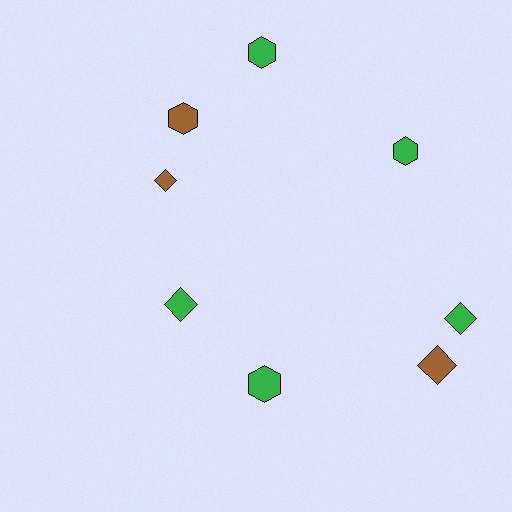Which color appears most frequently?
Green, with 5 objects.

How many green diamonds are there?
There are 2 green diamonds.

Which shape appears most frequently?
Hexagon, with 4 objects.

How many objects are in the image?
There are 8 objects.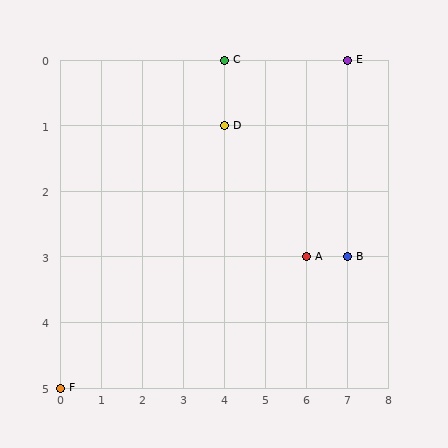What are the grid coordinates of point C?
Point C is at grid coordinates (4, 0).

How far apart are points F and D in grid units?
Points F and D are 4 columns and 4 rows apart (about 5.7 grid units diagonally).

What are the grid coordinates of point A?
Point A is at grid coordinates (6, 3).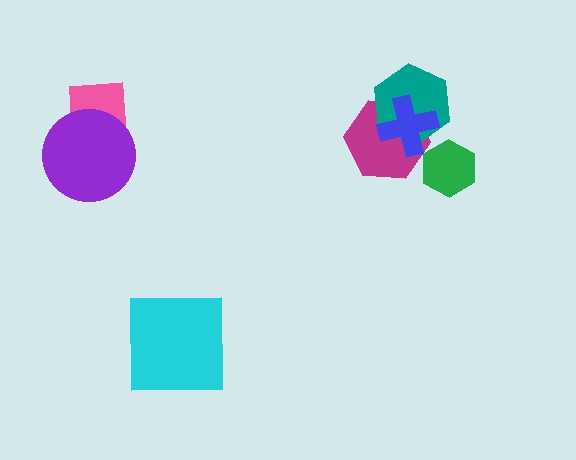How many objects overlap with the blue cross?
2 objects overlap with the blue cross.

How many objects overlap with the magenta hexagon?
2 objects overlap with the magenta hexagon.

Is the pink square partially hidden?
Yes, it is partially covered by another shape.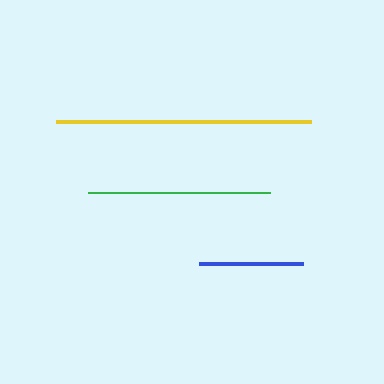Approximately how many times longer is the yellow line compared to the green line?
The yellow line is approximately 1.4 times the length of the green line.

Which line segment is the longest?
The yellow line is the longest at approximately 254 pixels.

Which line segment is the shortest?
The blue line is the shortest at approximately 104 pixels.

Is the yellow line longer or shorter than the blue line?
The yellow line is longer than the blue line.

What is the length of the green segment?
The green segment is approximately 182 pixels long.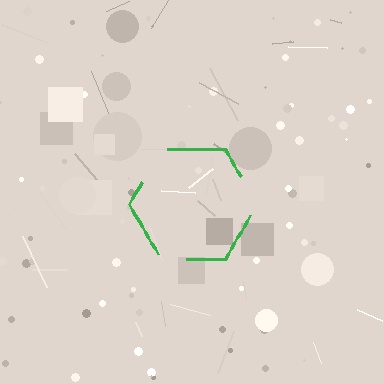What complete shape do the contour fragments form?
The contour fragments form a hexagon.